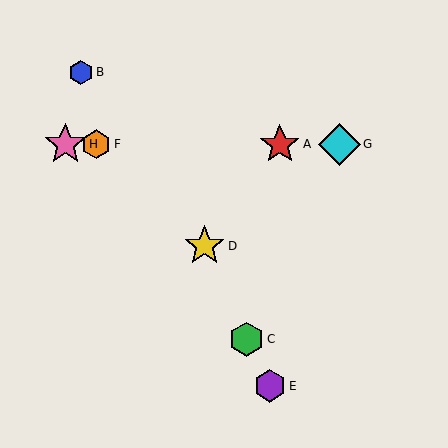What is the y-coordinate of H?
Object H is at y≈144.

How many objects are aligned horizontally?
4 objects (A, F, G, H) are aligned horizontally.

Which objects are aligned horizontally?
Objects A, F, G, H are aligned horizontally.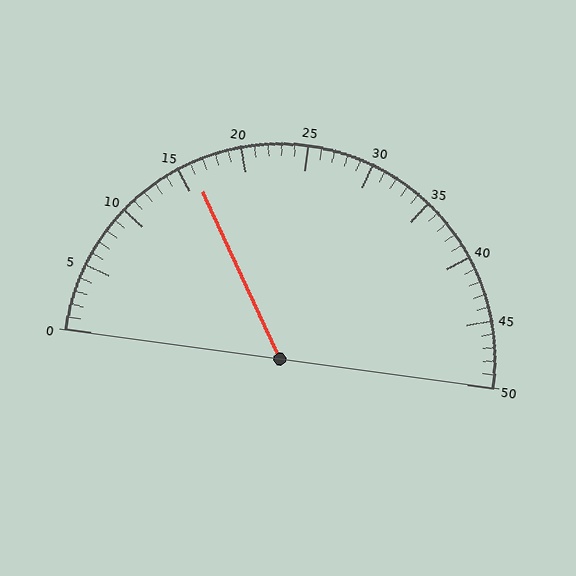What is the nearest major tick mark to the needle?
The nearest major tick mark is 15.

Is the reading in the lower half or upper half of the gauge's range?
The reading is in the lower half of the range (0 to 50).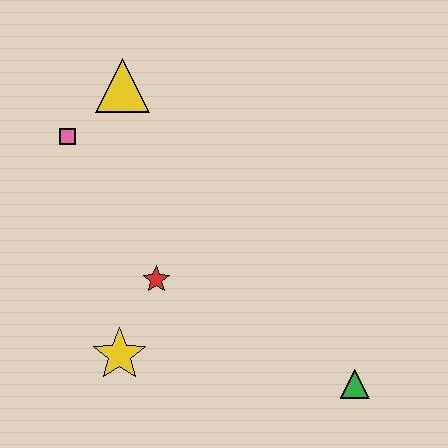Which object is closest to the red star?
The yellow star is closest to the red star.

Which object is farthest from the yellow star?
The yellow triangle is farthest from the yellow star.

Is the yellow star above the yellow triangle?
No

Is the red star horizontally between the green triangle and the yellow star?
Yes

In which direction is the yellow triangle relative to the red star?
The yellow triangle is above the red star.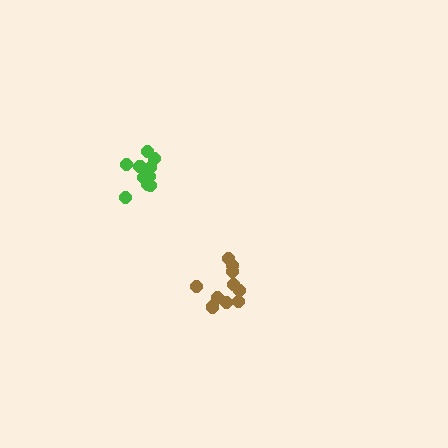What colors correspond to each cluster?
The clusters are colored: green, brown.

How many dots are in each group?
Group 1: 10 dots, Group 2: 10 dots (20 total).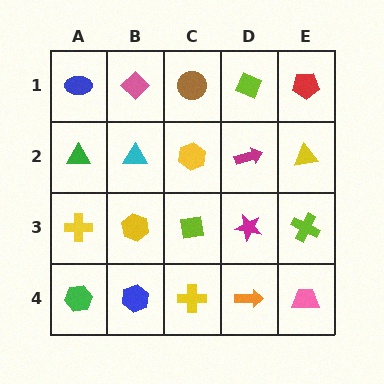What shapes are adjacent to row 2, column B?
A pink diamond (row 1, column B), a yellow hexagon (row 3, column B), a green triangle (row 2, column A), a yellow hexagon (row 2, column C).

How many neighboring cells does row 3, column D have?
4.